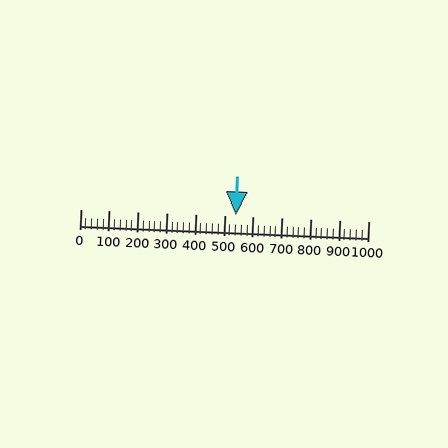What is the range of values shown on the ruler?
The ruler shows values from 0 to 1000.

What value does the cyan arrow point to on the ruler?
The cyan arrow points to approximately 540.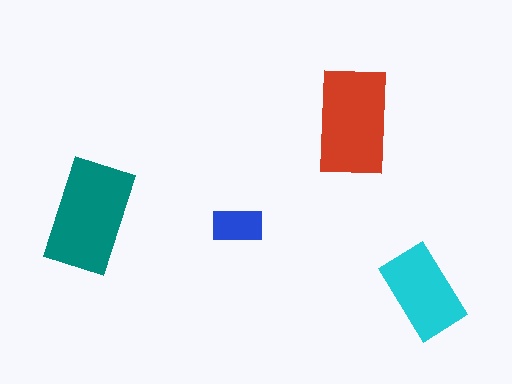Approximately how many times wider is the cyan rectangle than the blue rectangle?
About 2 times wider.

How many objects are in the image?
There are 4 objects in the image.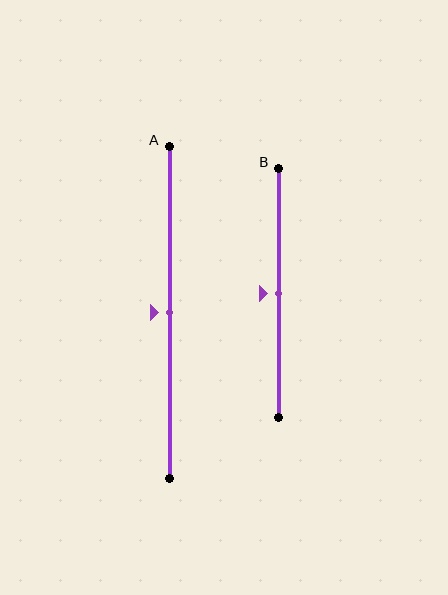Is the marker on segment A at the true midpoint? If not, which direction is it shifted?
Yes, the marker on segment A is at the true midpoint.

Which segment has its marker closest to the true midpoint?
Segment A has its marker closest to the true midpoint.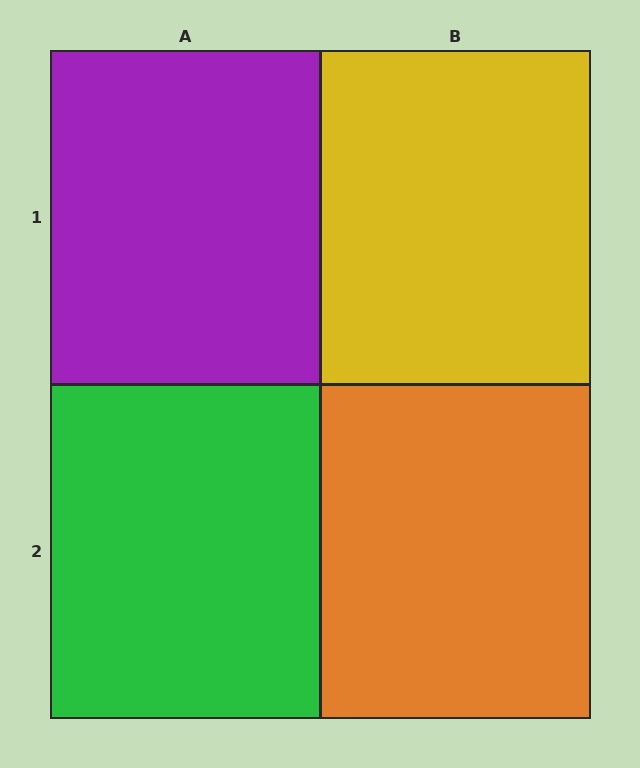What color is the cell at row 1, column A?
Purple.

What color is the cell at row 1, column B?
Yellow.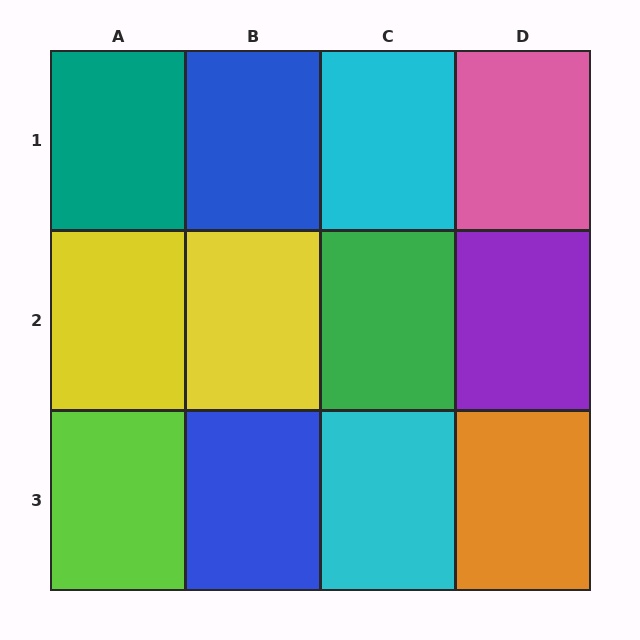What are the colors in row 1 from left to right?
Teal, blue, cyan, pink.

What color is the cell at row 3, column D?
Orange.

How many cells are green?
1 cell is green.